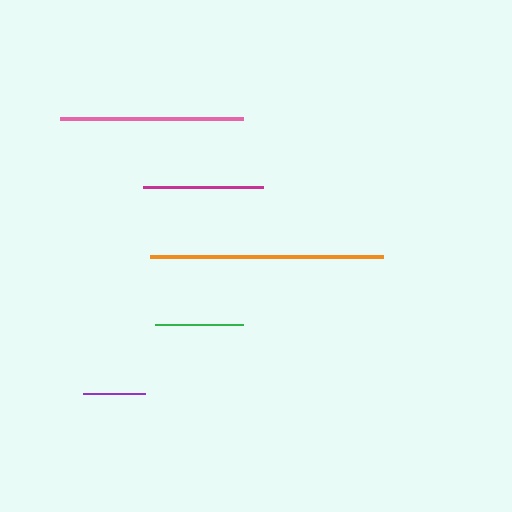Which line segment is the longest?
The orange line is the longest at approximately 233 pixels.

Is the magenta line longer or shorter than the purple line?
The magenta line is longer than the purple line.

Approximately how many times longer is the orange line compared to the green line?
The orange line is approximately 2.7 times the length of the green line.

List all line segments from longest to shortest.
From longest to shortest: orange, pink, magenta, green, purple.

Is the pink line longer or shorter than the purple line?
The pink line is longer than the purple line.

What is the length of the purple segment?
The purple segment is approximately 62 pixels long.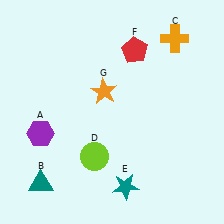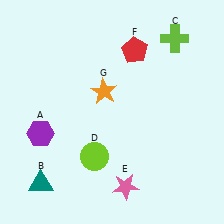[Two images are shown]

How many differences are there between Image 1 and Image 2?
There are 2 differences between the two images.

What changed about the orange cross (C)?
In Image 1, C is orange. In Image 2, it changed to lime.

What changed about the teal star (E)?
In Image 1, E is teal. In Image 2, it changed to pink.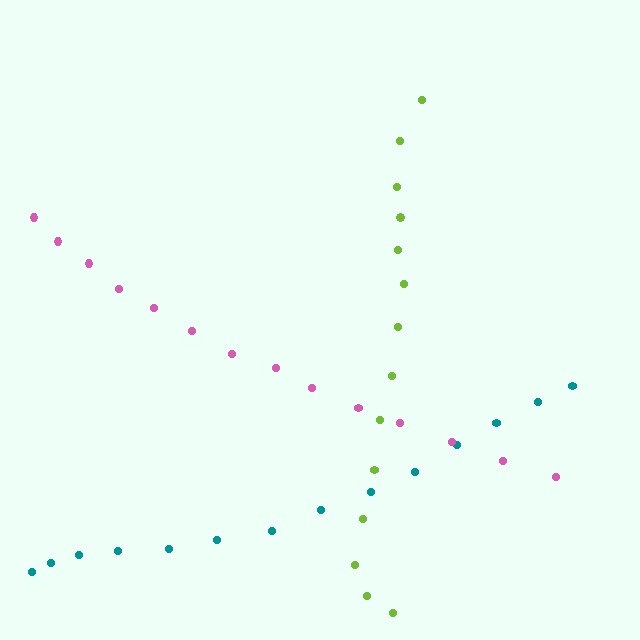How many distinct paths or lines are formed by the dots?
There are 3 distinct paths.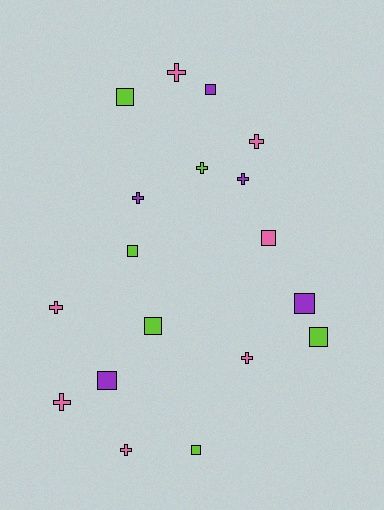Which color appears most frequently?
Pink, with 7 objects.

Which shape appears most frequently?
Square, with 9 objects.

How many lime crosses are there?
There is 1 lime cross.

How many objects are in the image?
There are 18 objects.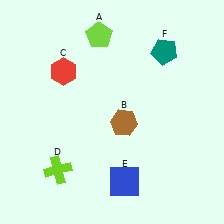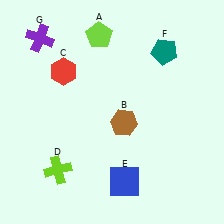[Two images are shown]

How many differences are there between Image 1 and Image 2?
There is 1 difference between the two images.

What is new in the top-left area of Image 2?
A purple cross (G) was added in the top-left area of Image 2.